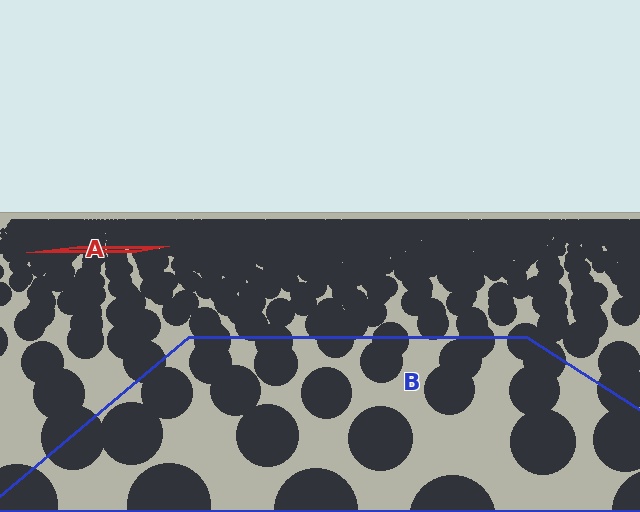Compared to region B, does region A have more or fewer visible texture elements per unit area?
Region A has more texture elements per unit area — they are packed more densely because it is farther away.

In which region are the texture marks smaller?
The texture marks are smaller in region A, because it is farther away.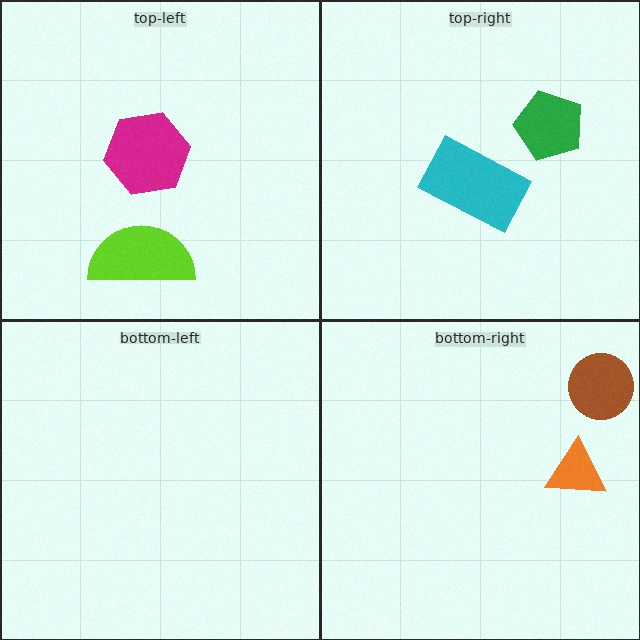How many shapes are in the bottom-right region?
2.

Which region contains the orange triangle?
The bottom-right region.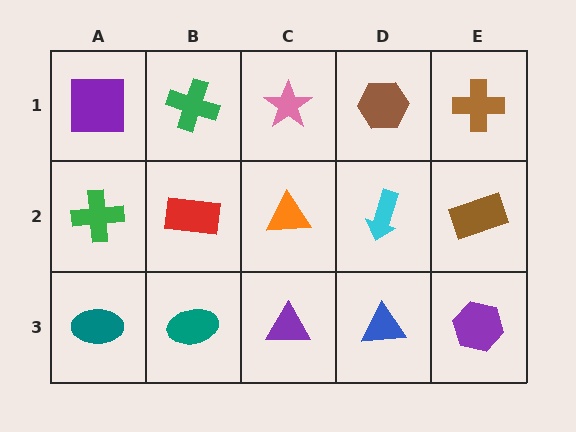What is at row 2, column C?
An orange triangle.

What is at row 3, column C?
A purple triangle.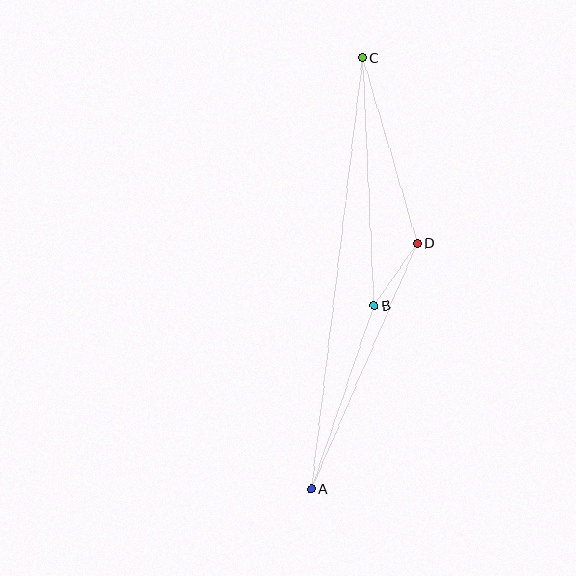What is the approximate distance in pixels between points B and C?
The distance between B and C is approximately 248 pixels.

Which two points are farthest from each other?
Points A and C are farthest from each other.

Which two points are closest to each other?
Points B and D are closest to each other.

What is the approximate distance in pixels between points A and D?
The distance between A and D is approximately 267 pixels.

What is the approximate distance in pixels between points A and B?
The distance between A and B is approximately 194 pixels.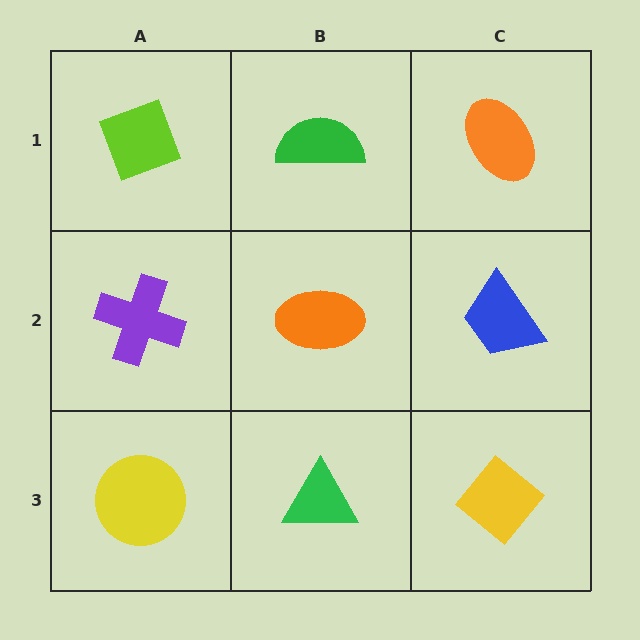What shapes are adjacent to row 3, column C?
A blue trapezoid (row 2, column C), a green triangle (row 3, column B).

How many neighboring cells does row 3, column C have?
2.